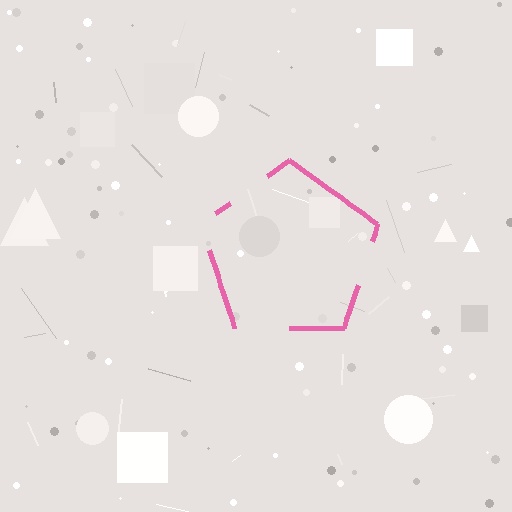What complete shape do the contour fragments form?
The contour fragments form a pentagon.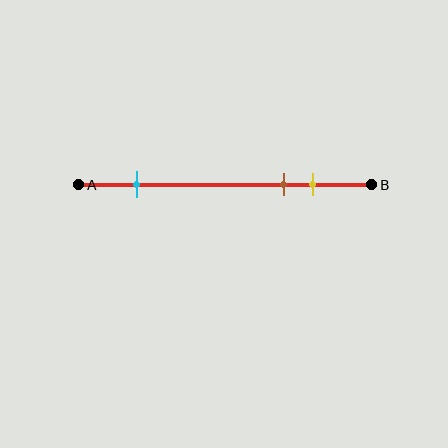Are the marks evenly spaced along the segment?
No, the marks are not evenly spaced.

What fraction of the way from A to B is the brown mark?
The brown mark is approximately 70% (0.7) of the way from A to B.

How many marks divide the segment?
There are 3 marks dividing the segment.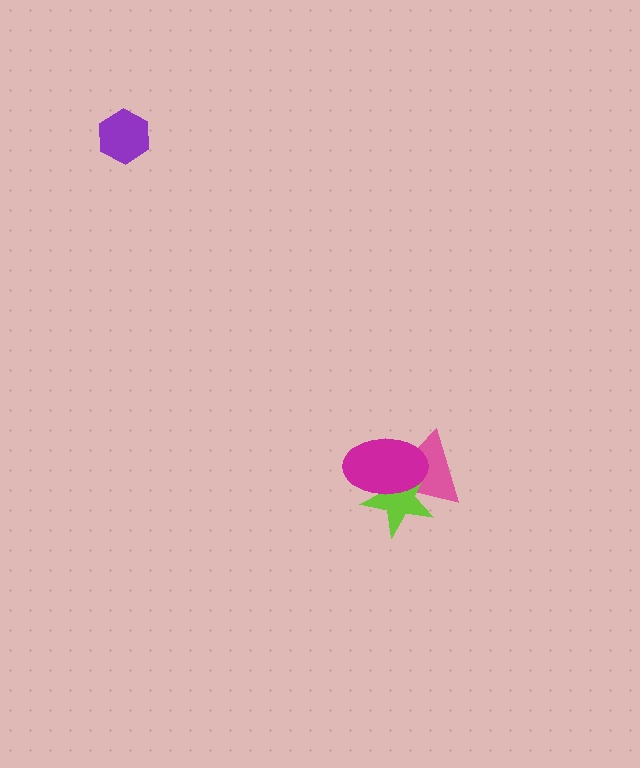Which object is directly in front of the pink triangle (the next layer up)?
The lime star is directly in front of the pink triangle.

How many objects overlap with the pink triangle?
2 objects overlap with the pink triangle.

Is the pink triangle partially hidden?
Yes, it is partially covered by another shape.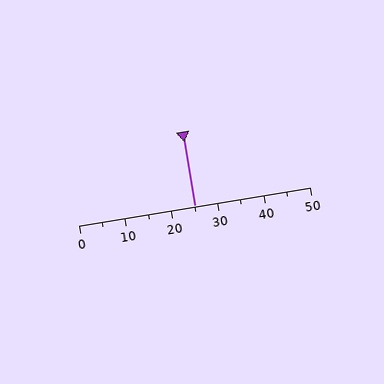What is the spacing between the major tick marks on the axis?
The major ticks are spaced 10 apart.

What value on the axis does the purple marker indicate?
The marker indicates approximately 25.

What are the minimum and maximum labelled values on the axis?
The axis runs from 0 to 50.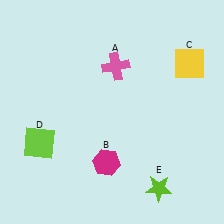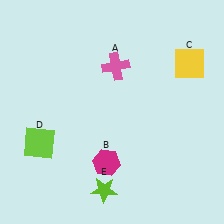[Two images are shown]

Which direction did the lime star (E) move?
The lime star (E) moved left.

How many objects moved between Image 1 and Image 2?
1 object moved between the two images.